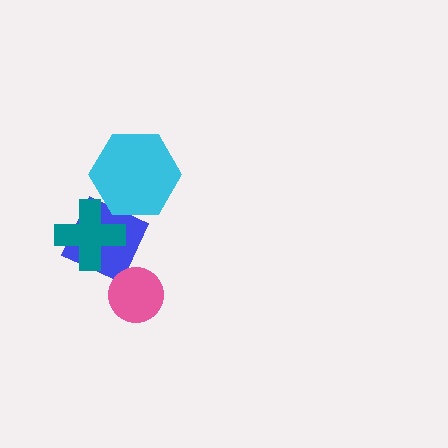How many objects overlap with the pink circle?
1 object overlaps with the pink circle.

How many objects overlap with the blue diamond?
3 objects overlap with the blue diamond.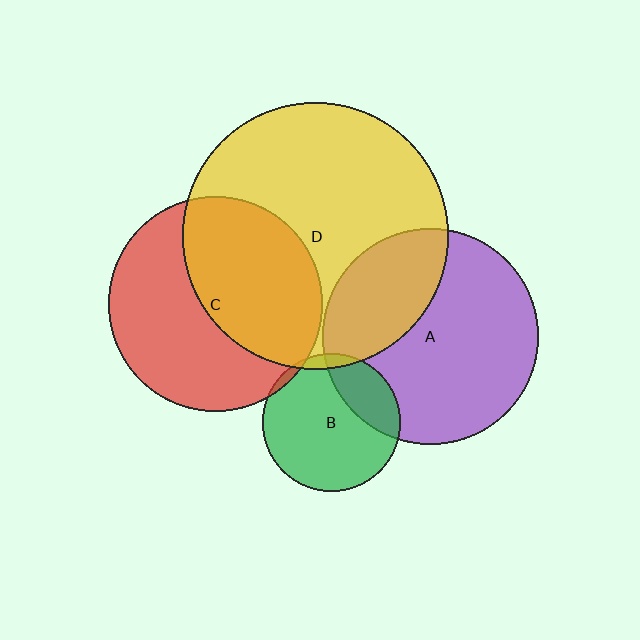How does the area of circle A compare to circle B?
Approximately 2.5 times.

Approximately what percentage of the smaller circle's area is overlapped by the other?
Approximately 25%.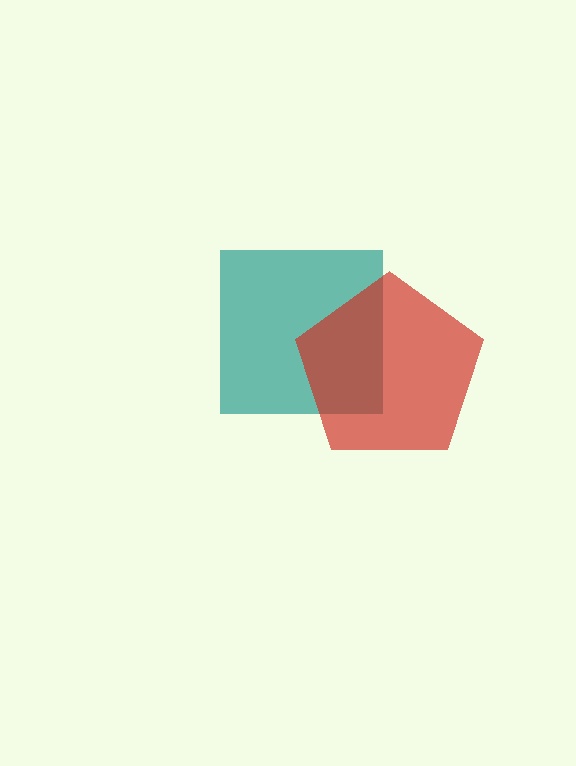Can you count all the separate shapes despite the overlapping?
Yes, there are 2 separate shapes.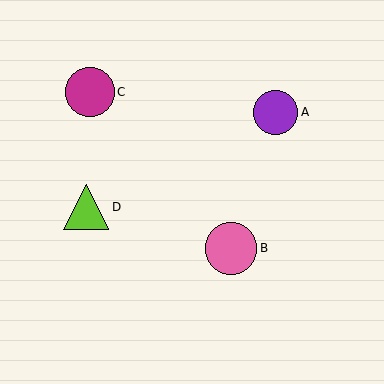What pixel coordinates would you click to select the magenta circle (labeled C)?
Click at (90, 92) to select the magenta circle C.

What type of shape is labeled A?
Shape A is a purple circle.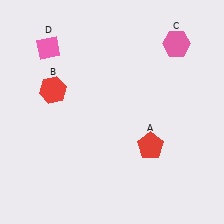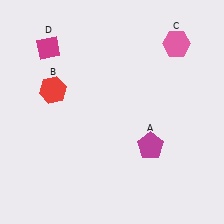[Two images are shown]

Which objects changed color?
A changed from red to magenta. D changed from pink to magenta.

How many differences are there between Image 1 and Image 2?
There are 2 differences between the two images.